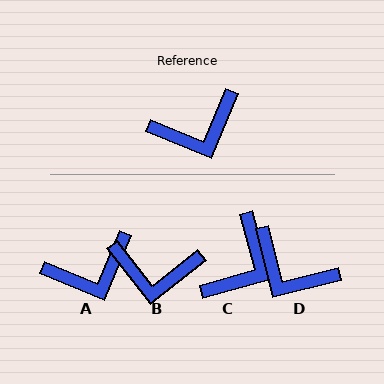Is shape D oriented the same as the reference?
No, it is off by about 53 degrees.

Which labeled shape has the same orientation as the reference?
A.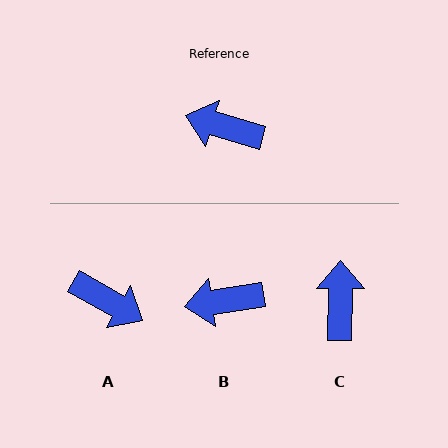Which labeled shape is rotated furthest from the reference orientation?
A, about 166 degrees away.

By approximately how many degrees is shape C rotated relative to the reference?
Approximately 75 degrees clockwise.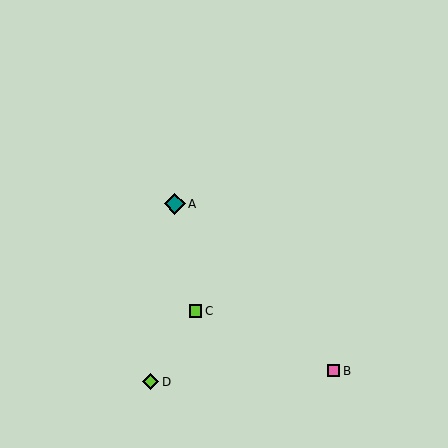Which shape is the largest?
The teal diamond (labeled A) is the largest.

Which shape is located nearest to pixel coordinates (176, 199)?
The teal diamond (labeled A) at (175, 204) is nearest to that location.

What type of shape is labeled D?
Shape D is a lime diamond.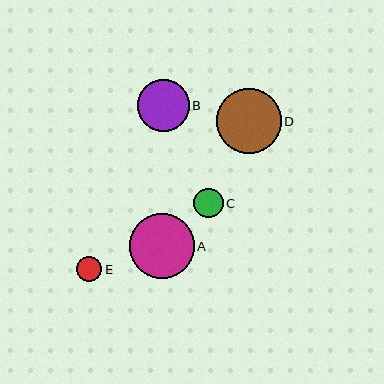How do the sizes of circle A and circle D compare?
Circle A and circle D are approximately the same size.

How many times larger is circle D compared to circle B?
Circle D is approximately 1.3 times the size of circle B.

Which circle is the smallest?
Circle E is the smallest with a size of approximately 25 pixels.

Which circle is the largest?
Circle A is the largest with a size of approximately 65 pixels.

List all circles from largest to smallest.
From largest to smallest: A, D, B, C, E.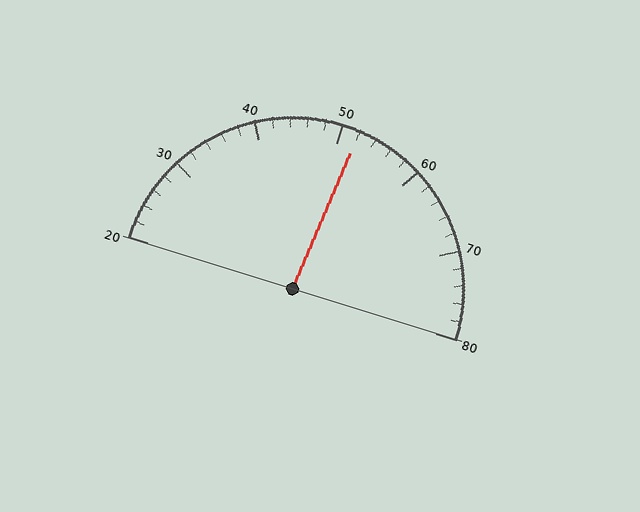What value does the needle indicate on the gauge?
The needle indicates approximately 52.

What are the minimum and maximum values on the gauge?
The gauge ranges from 20 to 80.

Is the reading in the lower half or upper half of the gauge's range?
The reading is in the upper half of the range (20 to 80).